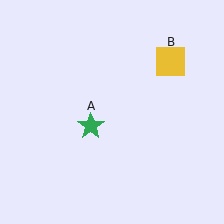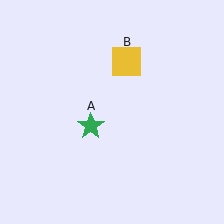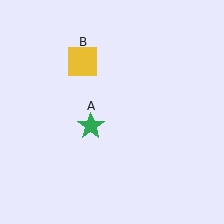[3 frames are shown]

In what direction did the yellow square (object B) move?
The yellow square (object B) moved left.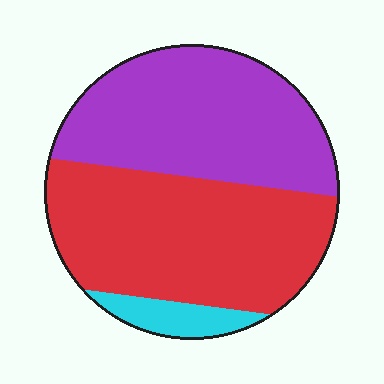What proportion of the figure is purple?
Purple takes up about two fifths (2/5) of the figure.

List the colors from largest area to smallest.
From largest to smallest: red, purple, cyan.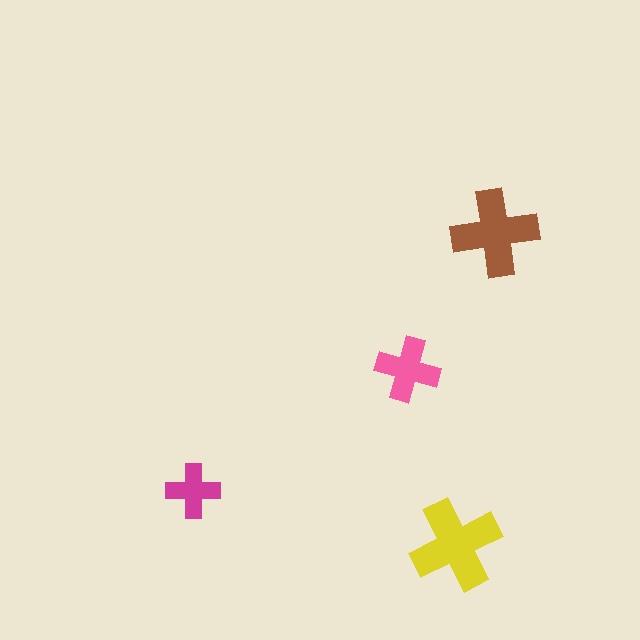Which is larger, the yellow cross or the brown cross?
The yellow one.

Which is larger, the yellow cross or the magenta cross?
The yellow one.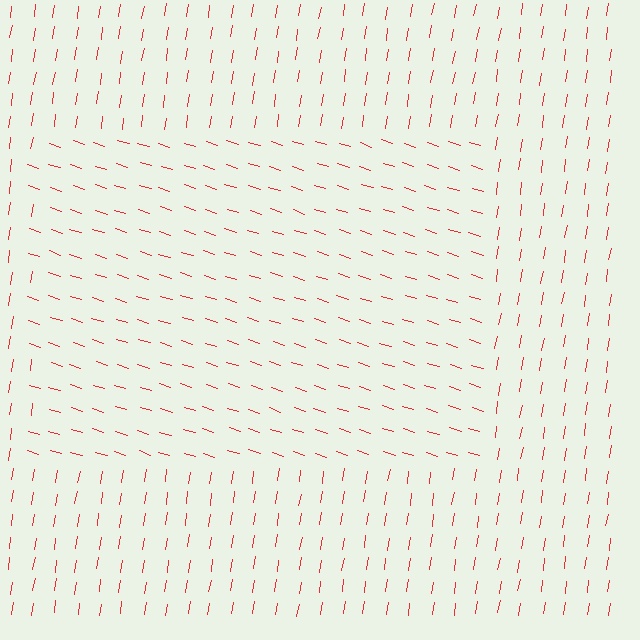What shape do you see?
I see a rectangle.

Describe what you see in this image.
The image is filled with small red line segments. A rectangle region in the image has lines oriented differently from the surrounding lines, creating a visible texture boundary.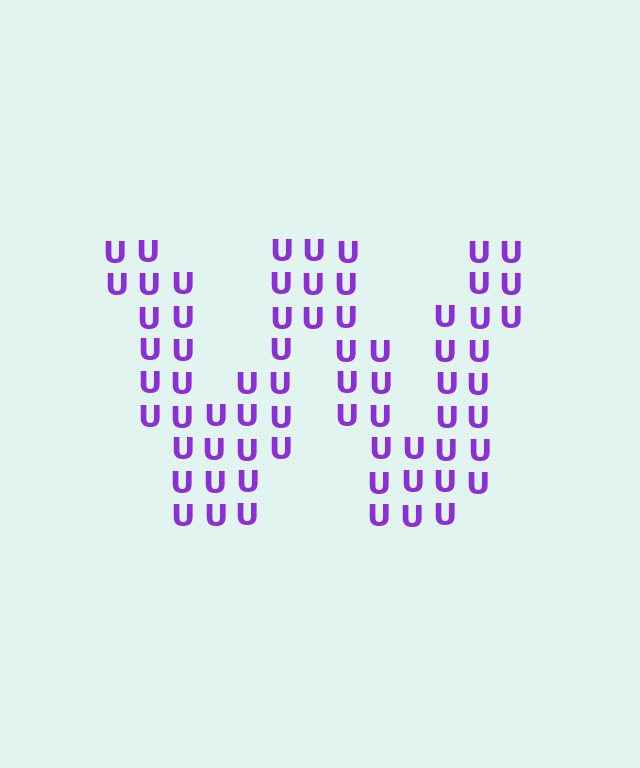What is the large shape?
The large shape is the letter W.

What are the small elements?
The small elements are letter U's.